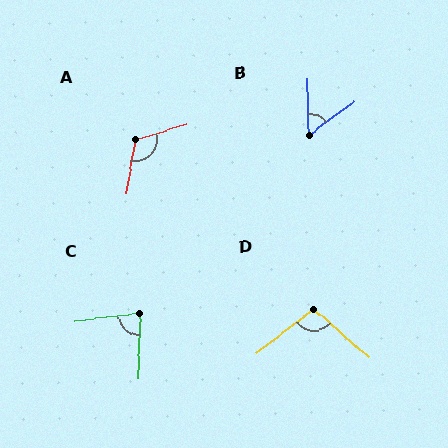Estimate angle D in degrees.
Approximately 100 degrees.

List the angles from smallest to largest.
B (55°), C (82°), D (100°), A (116°).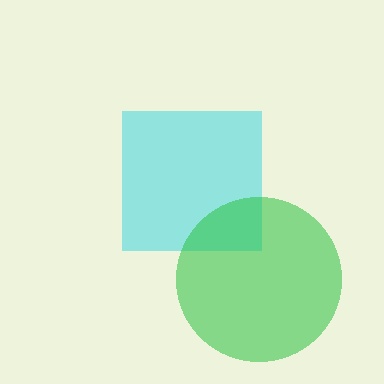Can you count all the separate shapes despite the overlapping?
Yes, there are 2 separate shapes.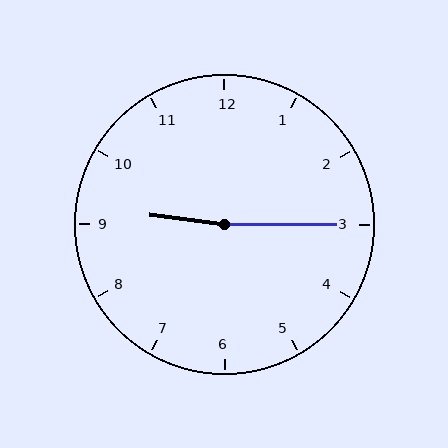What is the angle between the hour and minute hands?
Approximately 172 degrees.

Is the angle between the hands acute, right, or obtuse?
It is obtuse.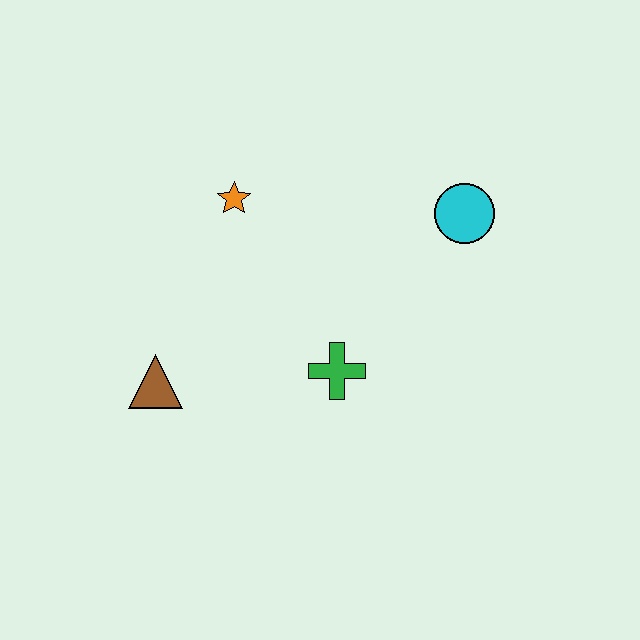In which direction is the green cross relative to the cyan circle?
The green cross is below the cyan circle.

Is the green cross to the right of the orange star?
Yes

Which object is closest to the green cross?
The brown triangle is closest to the green cross.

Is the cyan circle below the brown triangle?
No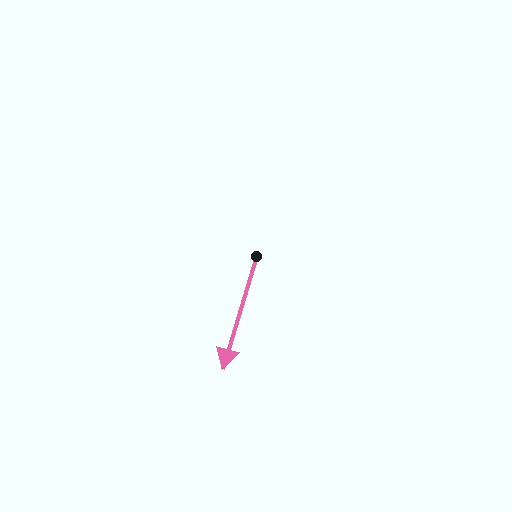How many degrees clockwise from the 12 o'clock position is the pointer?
Approximately 196 degrees.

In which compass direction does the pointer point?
South.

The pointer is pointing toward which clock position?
Roughly 7 o'clock.